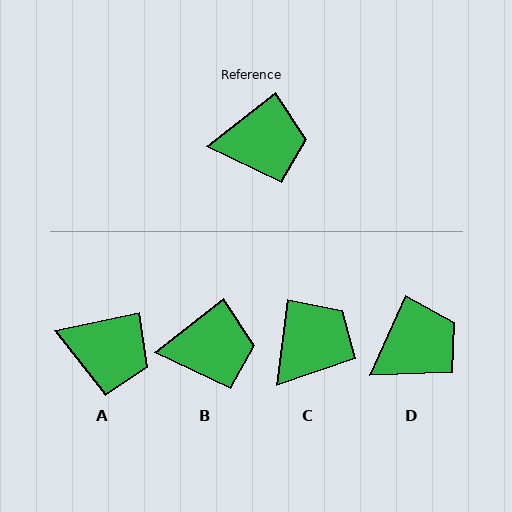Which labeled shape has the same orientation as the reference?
B.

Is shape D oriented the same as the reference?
No, it is off by about 28 degrees.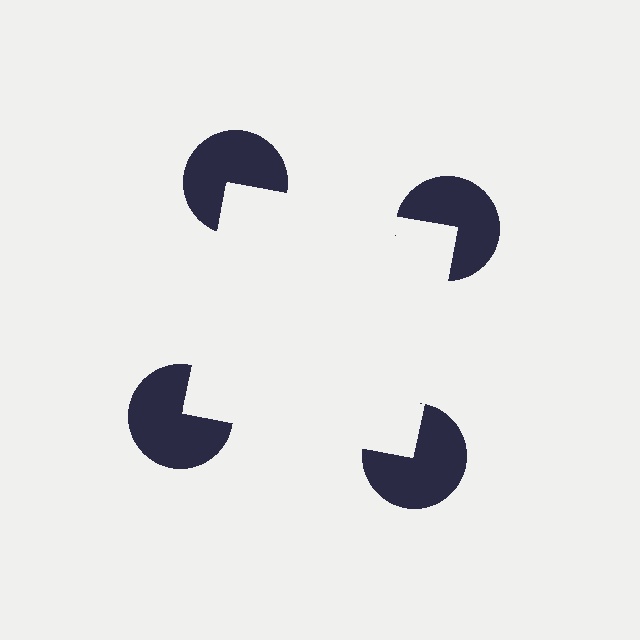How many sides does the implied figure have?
4 sides.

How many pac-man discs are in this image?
There are 4 — one at each vertex of the illusory square.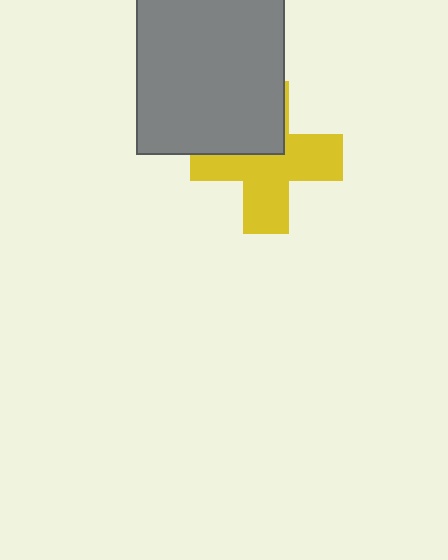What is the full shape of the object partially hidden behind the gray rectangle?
The partially hidden object is a yellow cross.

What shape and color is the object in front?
The object in front is a gray rectangle.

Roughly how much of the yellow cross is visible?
About half of it is visible (roughly 65%).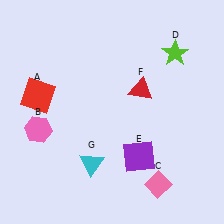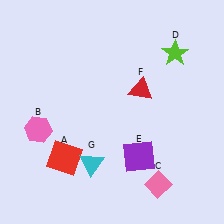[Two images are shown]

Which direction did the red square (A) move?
The red square (A) moved down.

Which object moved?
The red square (A) moved down.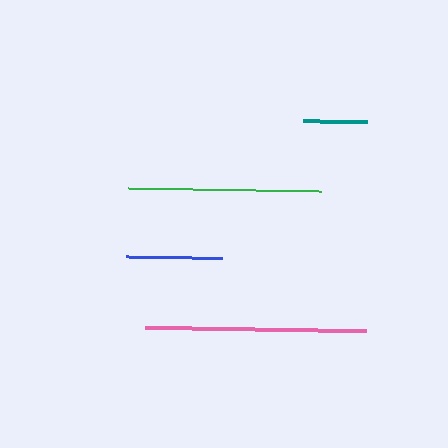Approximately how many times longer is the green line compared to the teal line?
The green line is approximately 3.0 times the length of the teal line.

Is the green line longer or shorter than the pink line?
The pink line is longer than the green line.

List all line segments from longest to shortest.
From longest to shortest: pink, green, blue, teal.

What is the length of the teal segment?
The teal segment is approximately 64 pixels long.